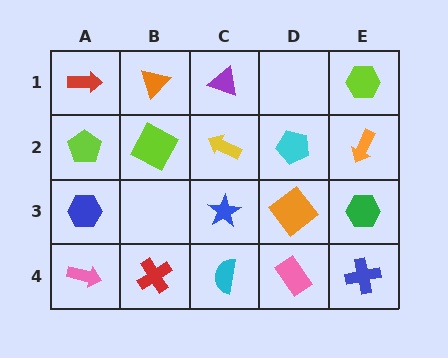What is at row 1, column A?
A red arrow.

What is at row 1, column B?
An orange triangle.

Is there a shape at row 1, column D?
No, that cell is empty.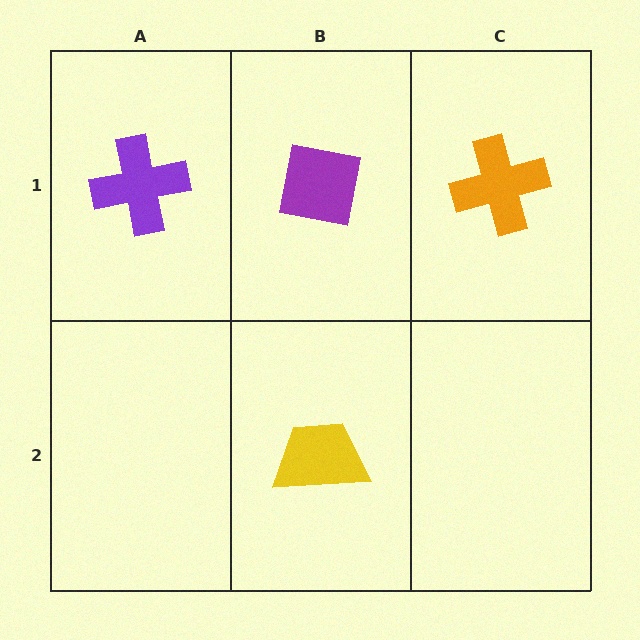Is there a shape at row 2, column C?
No, that cell is empty.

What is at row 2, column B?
A yellow trapezoid.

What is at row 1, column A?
A purple cross.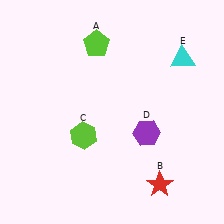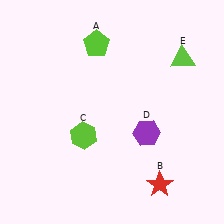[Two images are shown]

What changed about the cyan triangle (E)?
In Image 1, E is cyan. In Image 2, it changed to lime.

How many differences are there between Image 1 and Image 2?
There is 1 difference between the two images.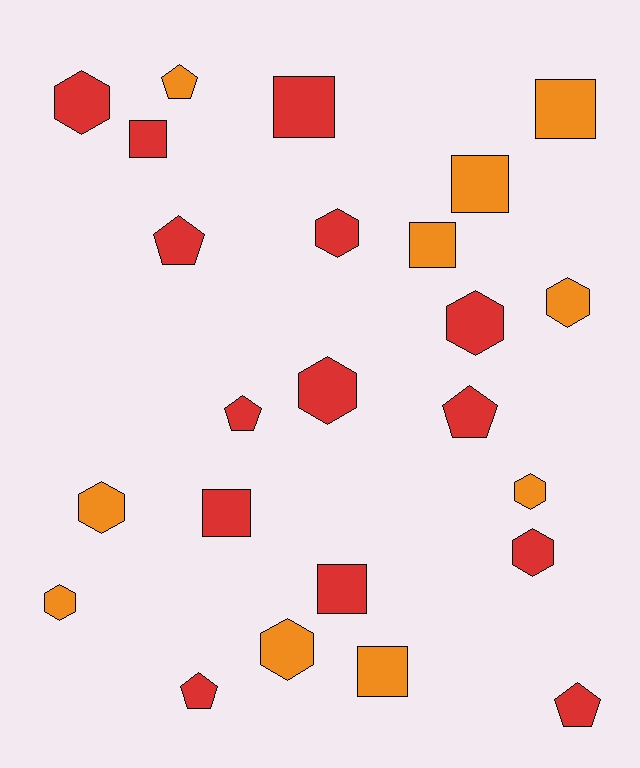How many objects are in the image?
There are 24 objects.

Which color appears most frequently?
Red, with 14 objects.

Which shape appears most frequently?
Hexagon, with 10 objects.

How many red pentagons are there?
There are 5 red pentagons.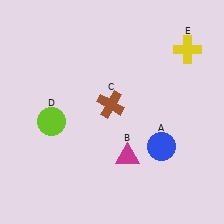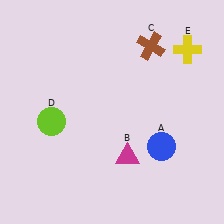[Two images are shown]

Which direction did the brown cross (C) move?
The brown cross (C) moved up.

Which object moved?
The brown cross (C) moved up.